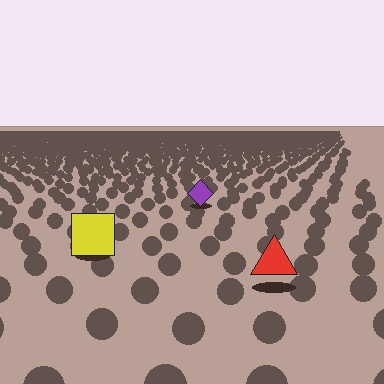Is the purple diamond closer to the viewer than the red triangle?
No. The red triangle is closer — you can tell from the texture gradient: the ground texture is coarser near it.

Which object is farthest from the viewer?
The purple diamond is farthest from the viewer. It appears smaller and the ground texture around it is denser.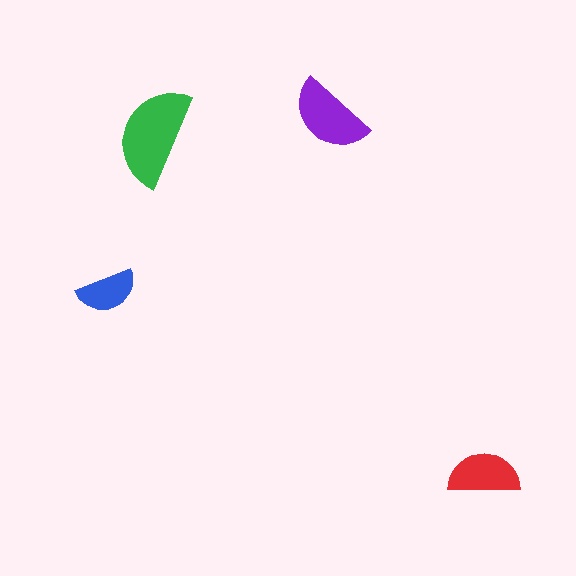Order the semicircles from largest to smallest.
the green one, the purple one, the red one, the blue one.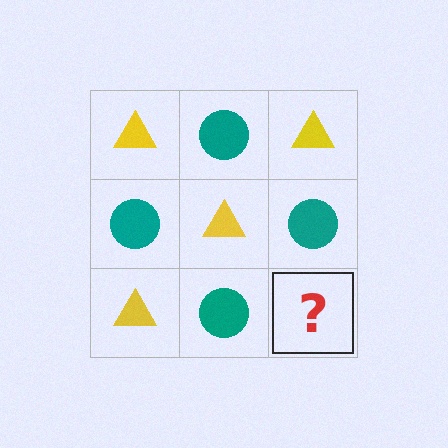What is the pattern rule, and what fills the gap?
The rule is that it alternates yellow triangle and teal circle in a checkerboard pattern. The gap should be filled with a yellow triangle.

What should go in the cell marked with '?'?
The missing cell should contain a yellow triangle.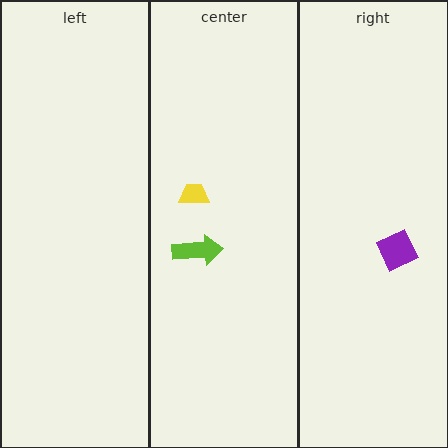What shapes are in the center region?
The yellow trapezoid, the lime arrow.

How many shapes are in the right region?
1.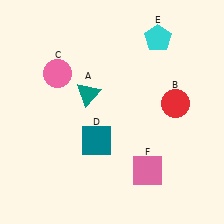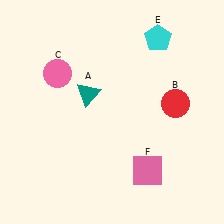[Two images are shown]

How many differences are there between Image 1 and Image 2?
There is 1 difference between the two images.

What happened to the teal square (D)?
The teal square (D) was removed in Image 2. It was in the bottom-left area of Image 1.